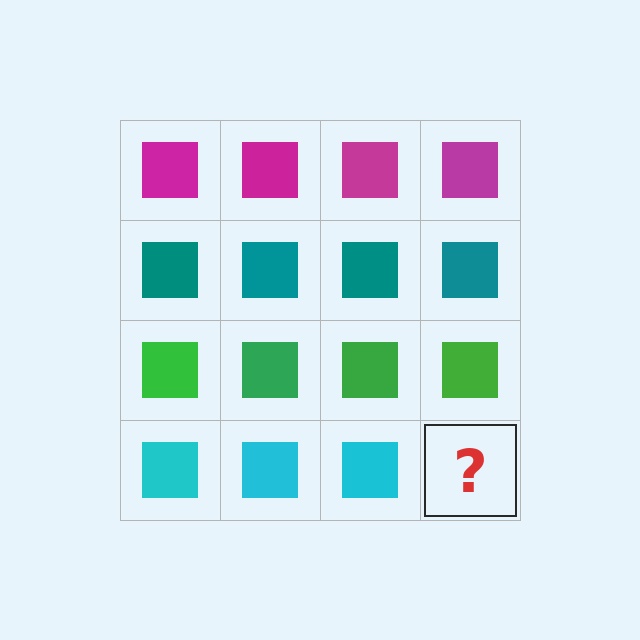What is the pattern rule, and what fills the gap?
The rule is that each row has a consistent color. The gap should be filled with a cyan square.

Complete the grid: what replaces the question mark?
The question mark should be replaced with a cyan square.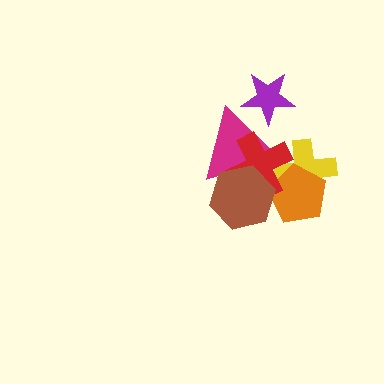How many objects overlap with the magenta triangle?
3 objects overlap with the magenta triangle.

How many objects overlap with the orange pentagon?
3 objects overlap with the orange pentagon.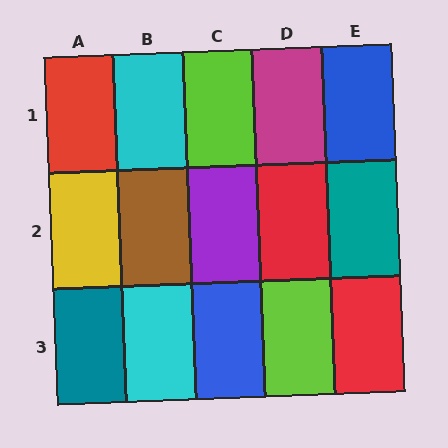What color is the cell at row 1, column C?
Lime.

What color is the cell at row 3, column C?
Blue.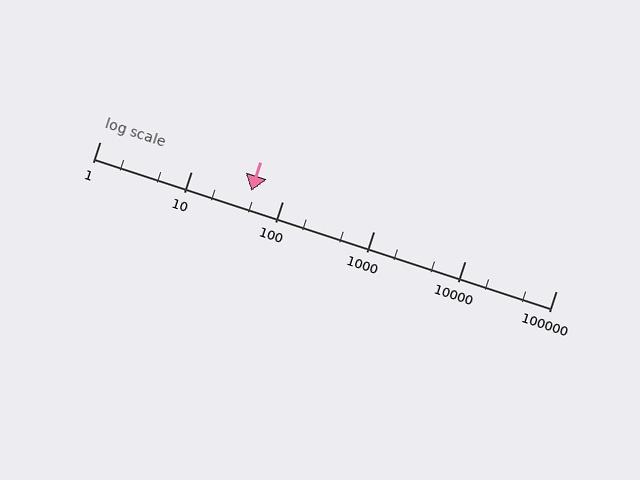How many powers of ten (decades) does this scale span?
The scale spans 5 decades, from 1 to 100000.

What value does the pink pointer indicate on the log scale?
The pointer indicates approximately 46.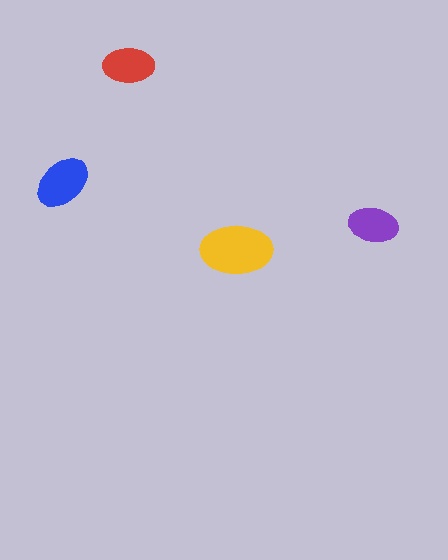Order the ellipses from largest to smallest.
the yellow one, the blue one, the red one, the purple one.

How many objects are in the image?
There are 4 objects in the image.